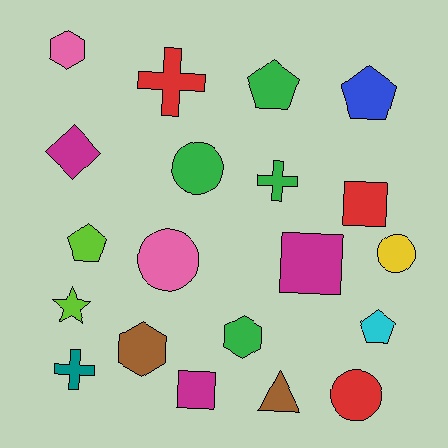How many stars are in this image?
There is 1 star.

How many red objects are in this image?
There are 3 red objects.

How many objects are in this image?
There are 20 objects.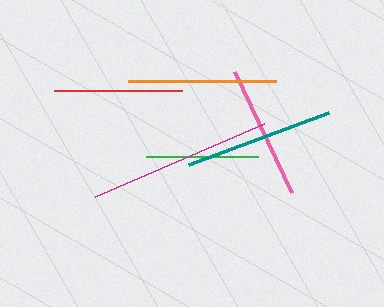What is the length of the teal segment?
The teal segment is approximately 149 pixels long.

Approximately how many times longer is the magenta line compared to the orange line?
The magenta line is approximately 1.2 times the length of the orange line.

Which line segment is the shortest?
The green line is the shortest at approximately 112 pixels.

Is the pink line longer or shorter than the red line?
The pink line is longer than the red line.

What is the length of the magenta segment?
The magenta segment is approximately 184 pixels long.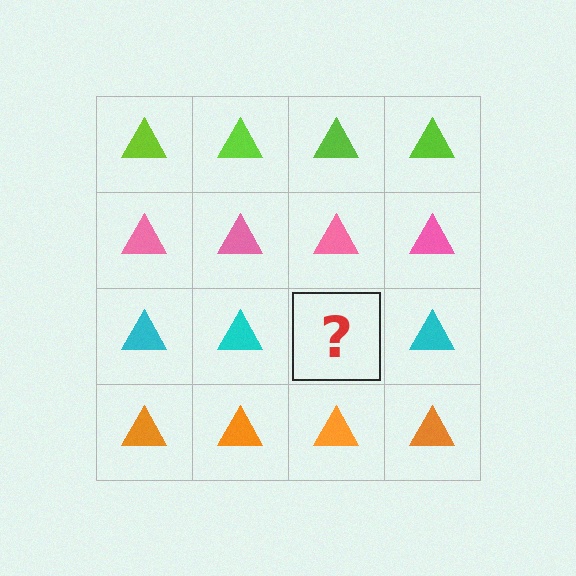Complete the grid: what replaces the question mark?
The question mark should be replaced with a cyan triangle.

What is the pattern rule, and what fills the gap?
The rule is that each row has a consistent color. The gap should be filled with a cyan triangle.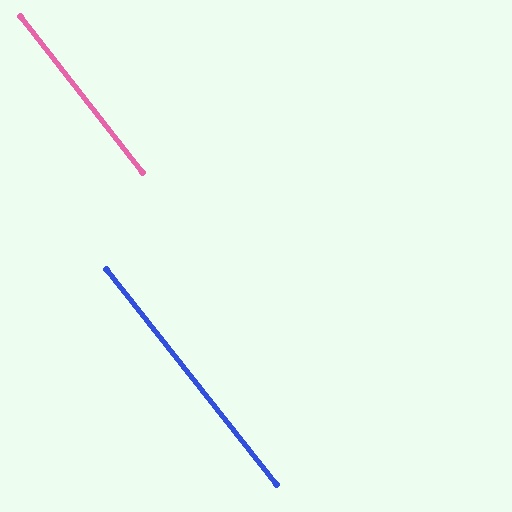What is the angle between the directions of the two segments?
Approximately 0 degrees.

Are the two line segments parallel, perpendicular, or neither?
Parallel — their directions differ by only 0.4°.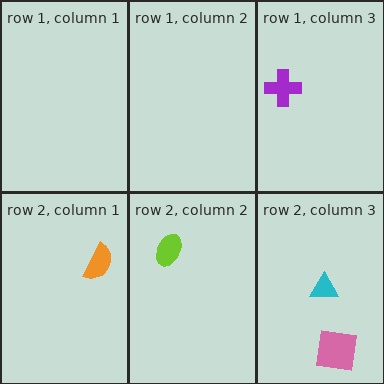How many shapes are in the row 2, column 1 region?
1.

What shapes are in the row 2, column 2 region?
The lime ellipse.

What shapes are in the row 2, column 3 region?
The cyan triangle, the pink square.